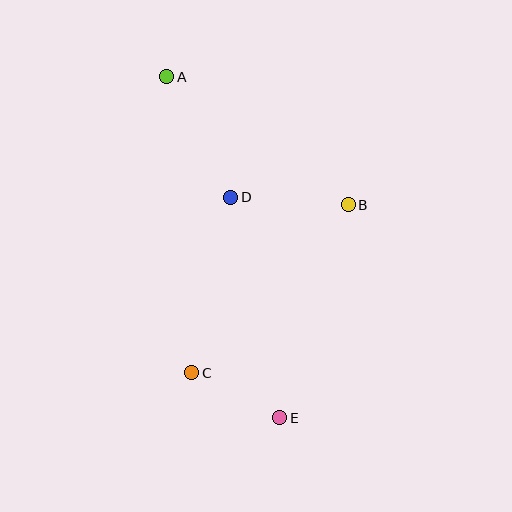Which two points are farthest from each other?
Points A and E are farthest from each other.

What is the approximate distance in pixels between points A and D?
The distance between A and D is approximately 136 pixels.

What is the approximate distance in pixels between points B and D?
The distance between B and D is approximately 118 pixels.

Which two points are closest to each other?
Points C and E are closest to each other.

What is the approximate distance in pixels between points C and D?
The distance between C and D is approximately 179 pixels.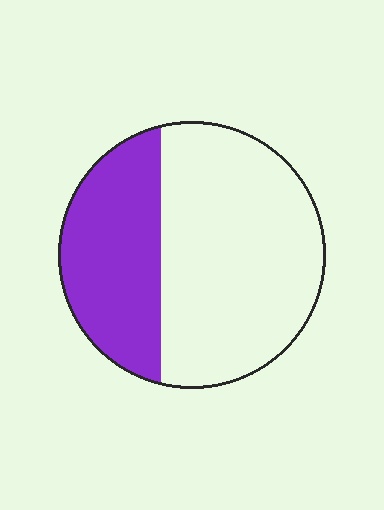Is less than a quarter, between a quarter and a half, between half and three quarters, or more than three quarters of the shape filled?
Between a quarter and a half.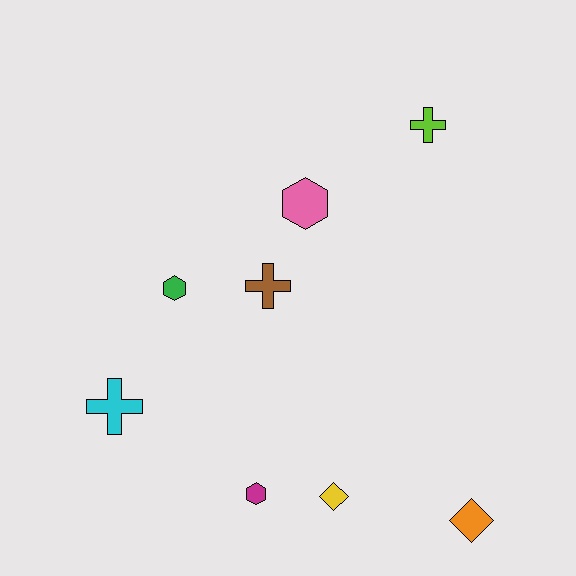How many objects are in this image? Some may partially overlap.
There are 8 objects.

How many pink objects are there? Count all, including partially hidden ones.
There is 1 pink object.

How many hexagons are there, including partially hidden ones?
There are 3 hexagons.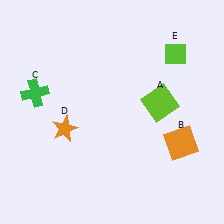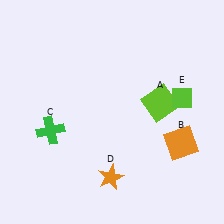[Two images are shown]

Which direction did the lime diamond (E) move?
The lime diamond (E) moved down.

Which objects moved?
The objects that moved are: the green cross (C), the orange star (D), the lime diamond (E).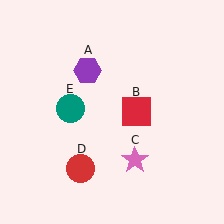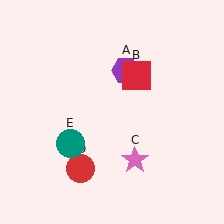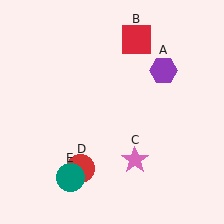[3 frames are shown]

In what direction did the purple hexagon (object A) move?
The purple hexagon (object A) moved right.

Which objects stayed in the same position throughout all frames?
Pink star (object C) and red circle (object D) remained stationary.